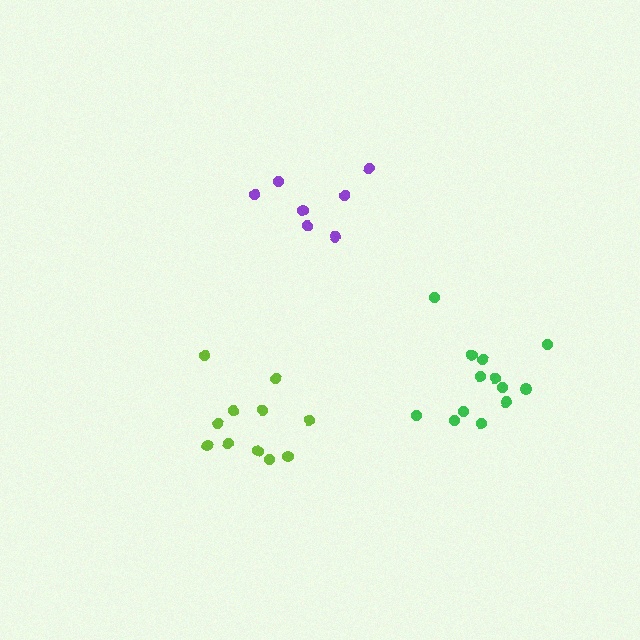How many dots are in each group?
Group 1: 7 dots, Group 2: 11 dots, Group 3: 13 dots (31 total).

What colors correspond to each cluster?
The clusters are colored: purple, lime, green.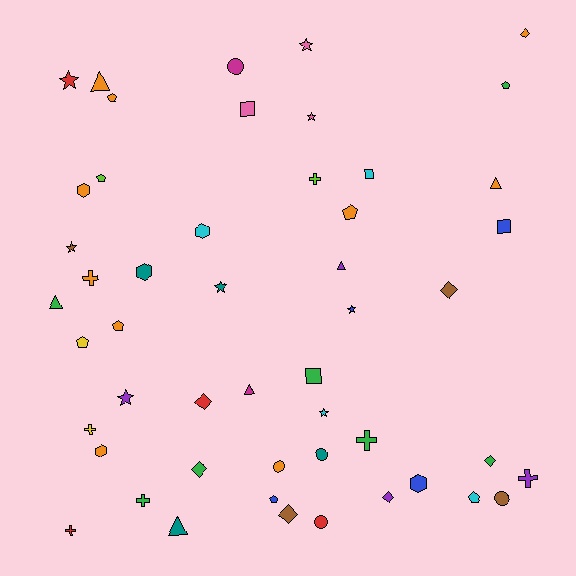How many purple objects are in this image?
There are 4 purple objects.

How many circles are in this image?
There are 5 circles.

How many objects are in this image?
There are 50 objects.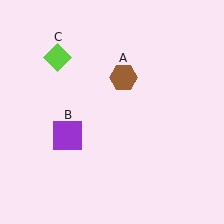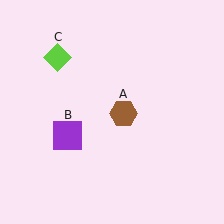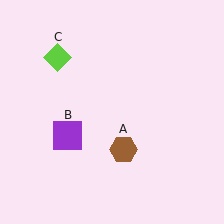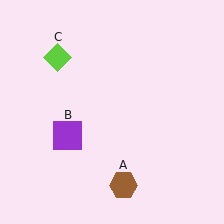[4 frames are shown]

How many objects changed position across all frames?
1 object changed position: brown hexagon (object A).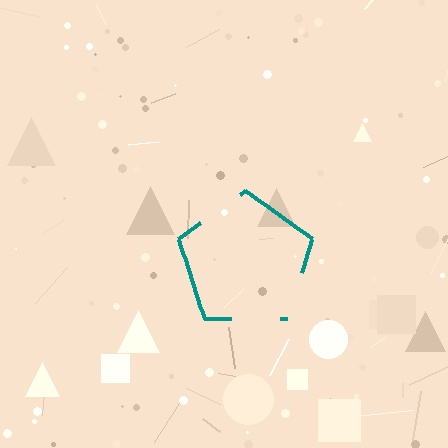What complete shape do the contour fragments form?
The contour fragments form a pentagon.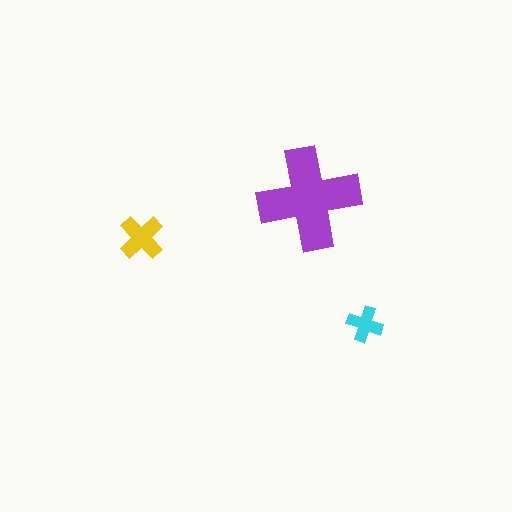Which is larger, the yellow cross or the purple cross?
The purple one.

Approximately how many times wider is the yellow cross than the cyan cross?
About 1.5 times wider.